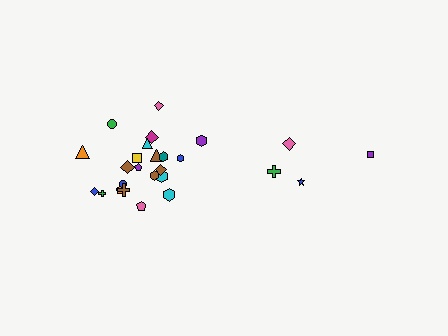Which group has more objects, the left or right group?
The left group.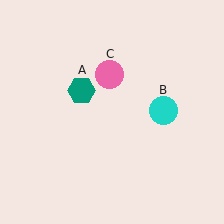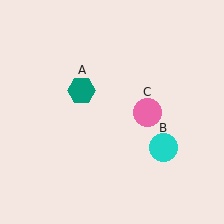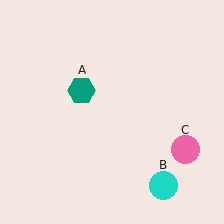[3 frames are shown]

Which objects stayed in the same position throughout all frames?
Teal hexagon (object A) remained stationary.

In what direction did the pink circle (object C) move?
The pink circle (object C) moved down and to the right.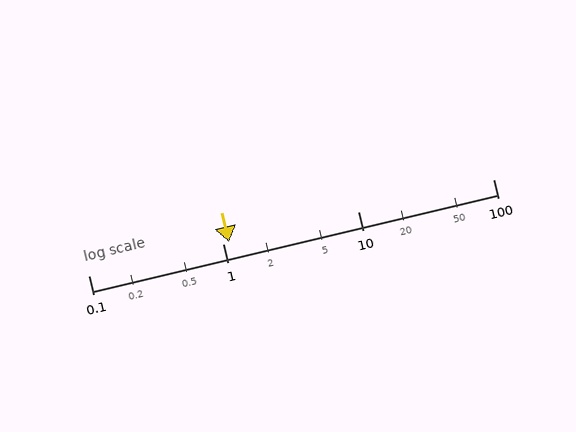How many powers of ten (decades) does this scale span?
The scale spans 3 decades, from 0.1 to 100.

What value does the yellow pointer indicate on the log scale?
The pointer indicates approximately 1.1.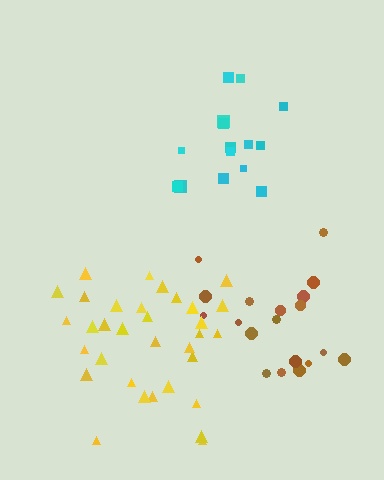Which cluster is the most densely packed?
Yellow.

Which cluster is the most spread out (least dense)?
Brown.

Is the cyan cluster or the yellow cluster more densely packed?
Yellow.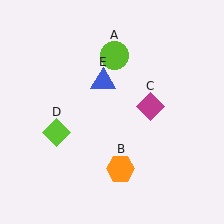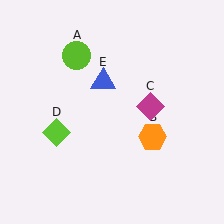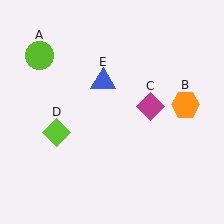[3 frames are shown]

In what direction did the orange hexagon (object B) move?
The orange hexagon (object B) moved up and to the right.